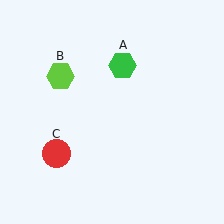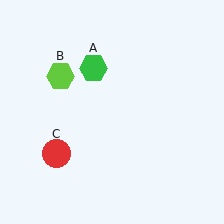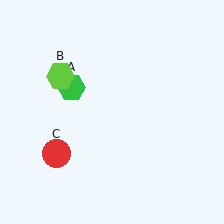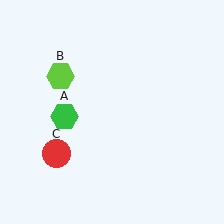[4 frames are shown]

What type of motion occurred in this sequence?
The green hexagon (object A) rotated counterclockwise around the center of the scene.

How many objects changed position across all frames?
1 object changed position: green hexagon (object A).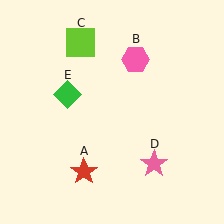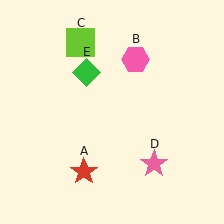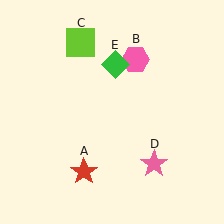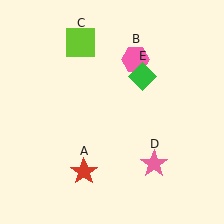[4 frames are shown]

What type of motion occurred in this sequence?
The green diamond (object E) rotated clockwise around the center of the scene.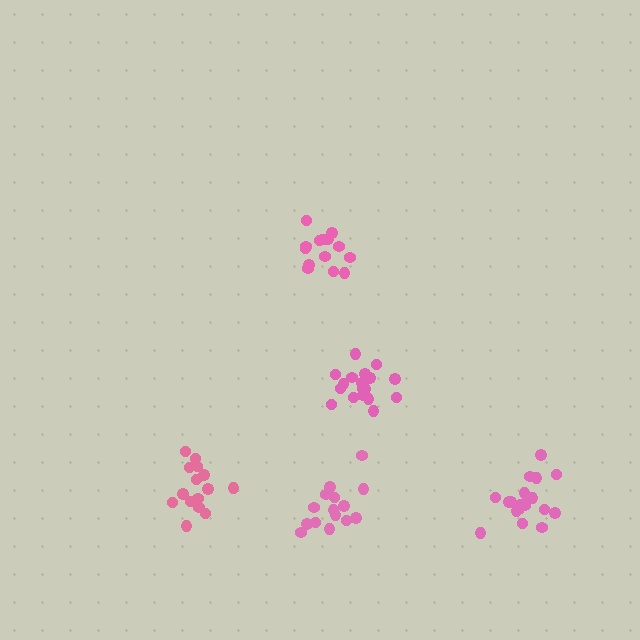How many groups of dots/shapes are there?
There are 5 groups.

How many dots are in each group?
Group 1: 15 dots, Group 2: 15 dots, Group 3: 19 dots, Group 4: 18 dots, Group 5: 15 dots (82 total).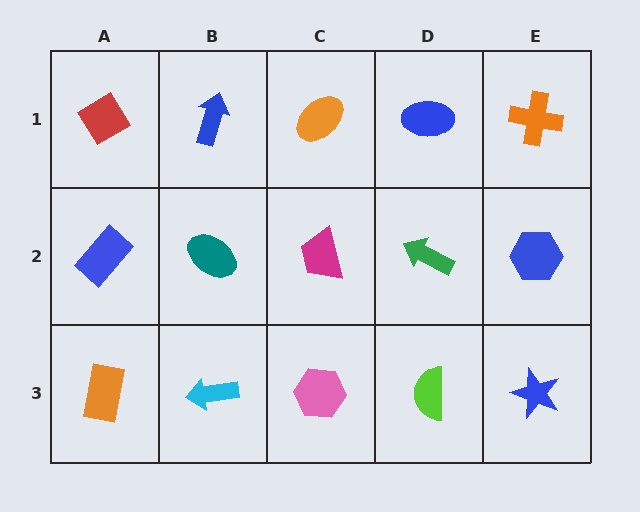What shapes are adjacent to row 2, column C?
An orange ellipse (row 1, column C), a pink hexagon (row 3, column C), a teal ellipse (row 2, column B), a green arrow (row 2, column D).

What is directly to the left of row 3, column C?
A cyan arrow.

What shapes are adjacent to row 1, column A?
A blue rectangle (row 2, column A), a blue arrow (row 1, column B).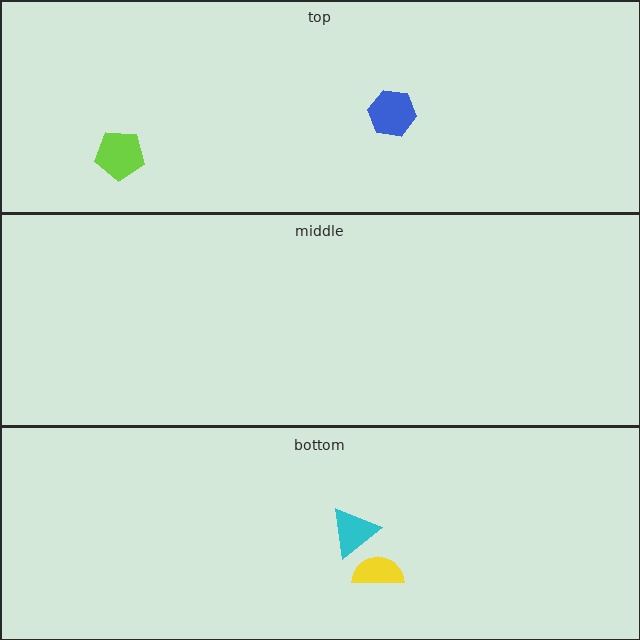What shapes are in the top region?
The blue hexagon, the lime pentagon.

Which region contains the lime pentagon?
The top region.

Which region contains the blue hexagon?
The top region.